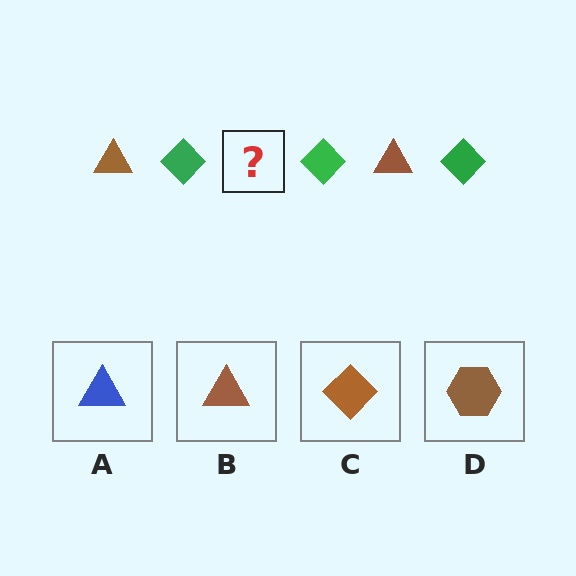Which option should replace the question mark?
Option B.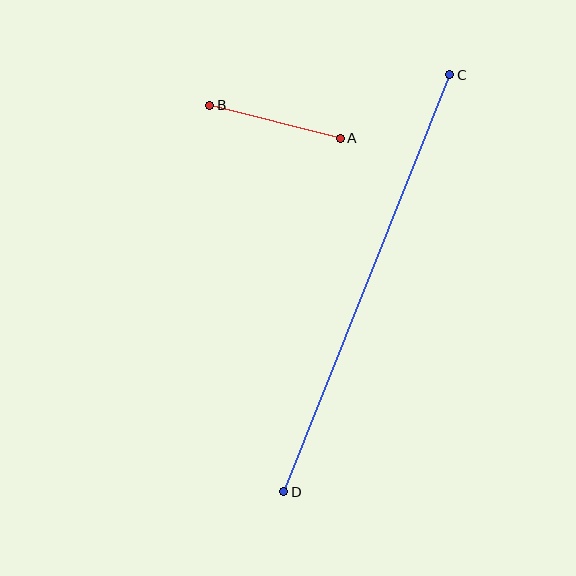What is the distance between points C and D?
The distance is approximately 449 pixels.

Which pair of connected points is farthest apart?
Points C and D are farthest apart.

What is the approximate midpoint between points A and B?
The midpoint is at approximately (275, 122) pixels.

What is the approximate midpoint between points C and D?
The midpoint is at approximately (367, 283) pixels.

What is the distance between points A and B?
The distance is approximately 135 pixels.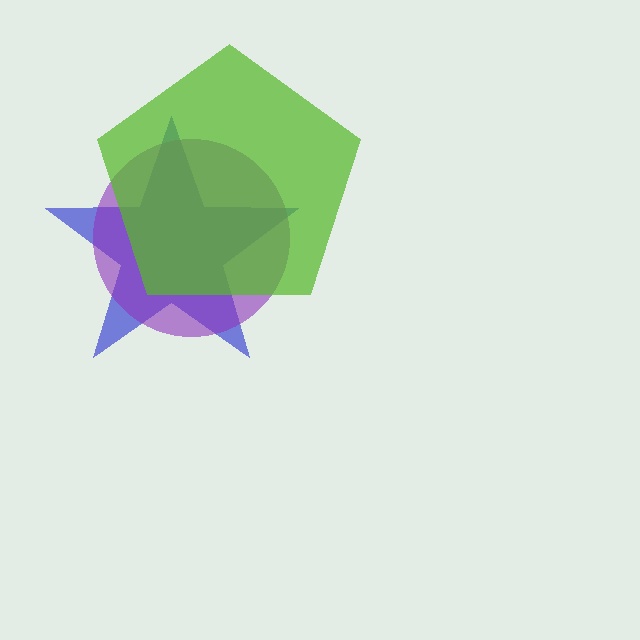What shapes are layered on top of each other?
The layered shapes are: a blue star, a purple circle, a lime pentagon.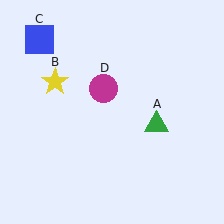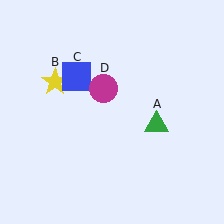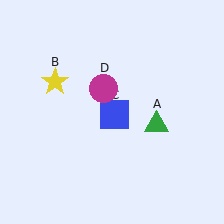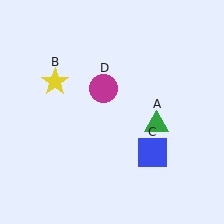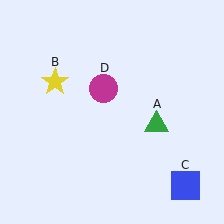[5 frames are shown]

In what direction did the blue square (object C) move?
The blue square (object C) moved down and to the right.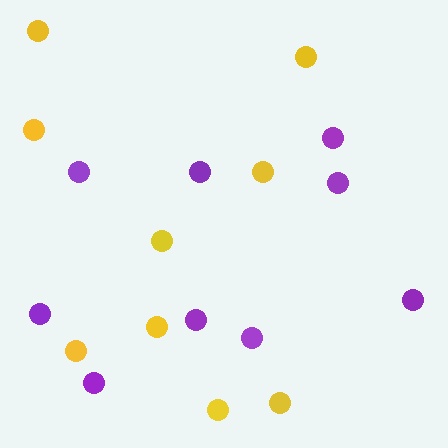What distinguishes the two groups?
There are 2 groups: one group of yellow circles (9) and one group of purple circles (9).